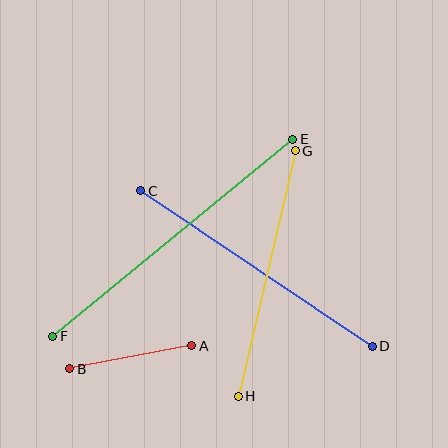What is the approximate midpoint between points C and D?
The midpoint is at approximately (257, 269) pixels.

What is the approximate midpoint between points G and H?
The midpoint is at approximately (267, 273) pixels.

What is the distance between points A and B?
The distance is approximately 124 pixels.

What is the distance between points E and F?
The distance is approximately 310 pixels.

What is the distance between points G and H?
The distance is approximately 252 pixels.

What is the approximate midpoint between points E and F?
The midpoint is at approximately (173, 238) pixels.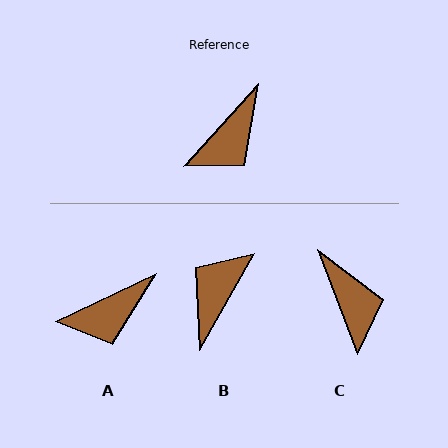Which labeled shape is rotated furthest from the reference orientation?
B, about 167 degrees away.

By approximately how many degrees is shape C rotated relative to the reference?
Approximately 63 degrees counter-clockwise.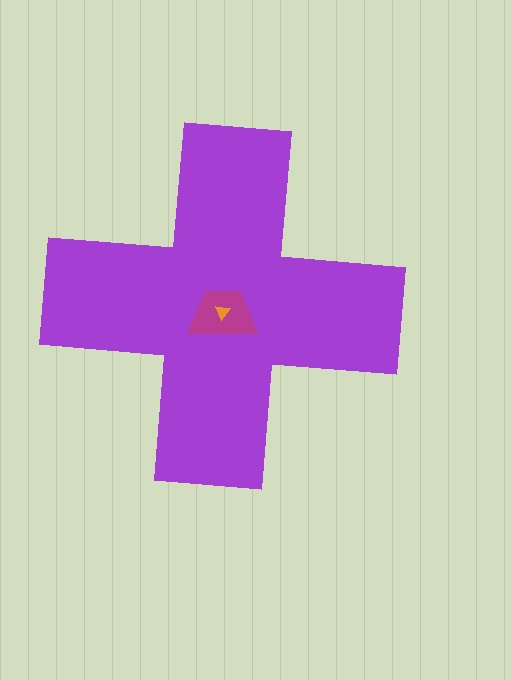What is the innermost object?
The orange triangle.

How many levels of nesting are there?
3.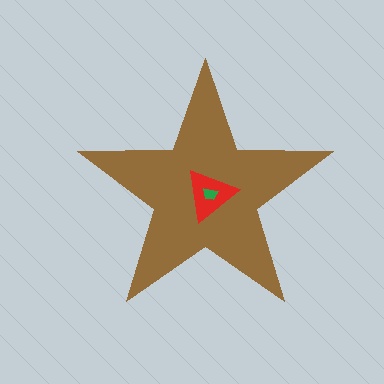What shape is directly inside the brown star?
The red triangle.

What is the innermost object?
The green trapezoid.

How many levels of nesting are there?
3.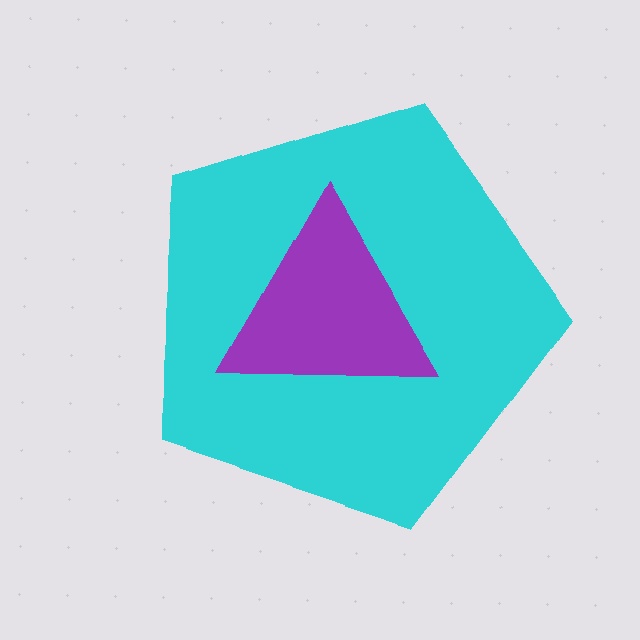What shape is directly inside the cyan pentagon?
The purple triangle.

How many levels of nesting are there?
2.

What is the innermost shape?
The purple triangle.